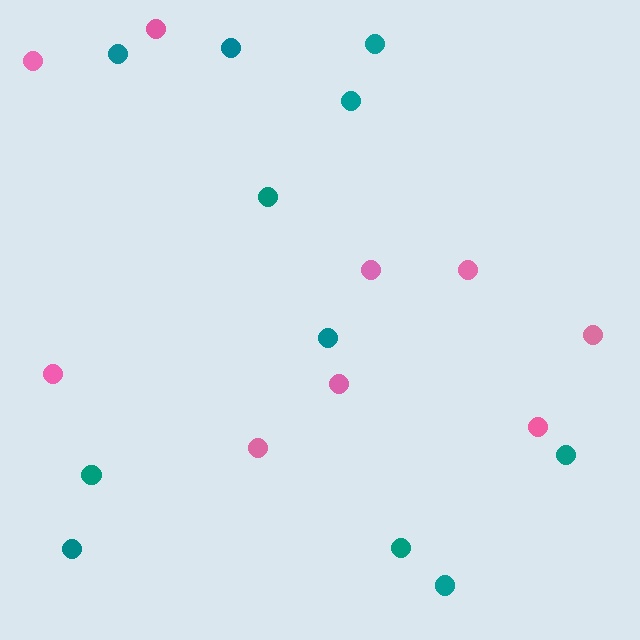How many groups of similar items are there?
There are 2 groups: one group of pink circles (9) and one group of teal circles (11).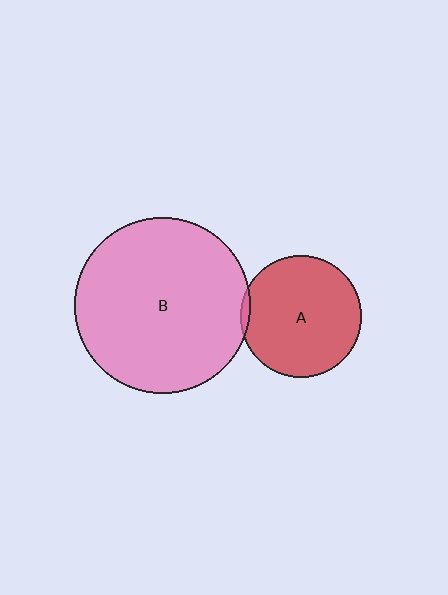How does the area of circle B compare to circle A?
Approximately 2.1 times.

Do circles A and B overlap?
Yes.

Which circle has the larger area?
Circle B (pink).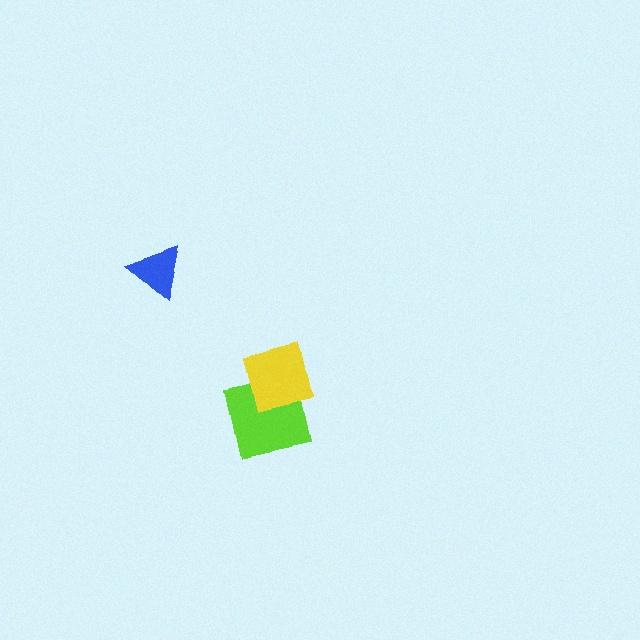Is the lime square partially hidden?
Yes, it is partially covered by another shape.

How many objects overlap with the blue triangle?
0 objects overlap with the blue triangle.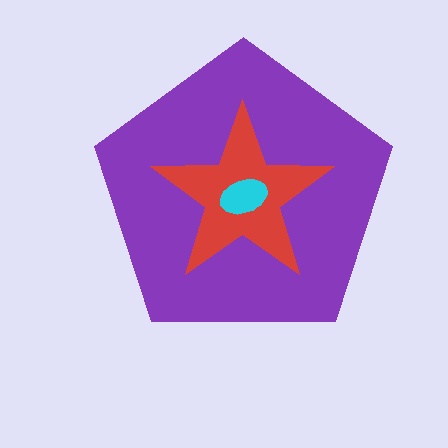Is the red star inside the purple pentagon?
Yes.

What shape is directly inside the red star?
The cyan ellipse.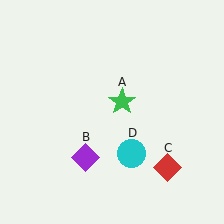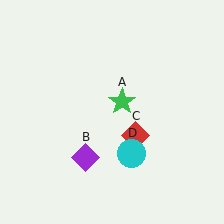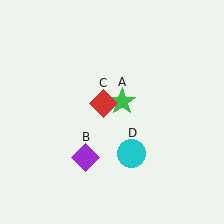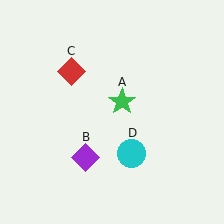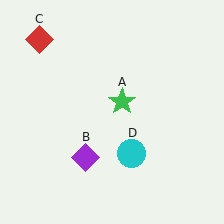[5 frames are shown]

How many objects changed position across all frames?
1 object changed position: red diamond (object C).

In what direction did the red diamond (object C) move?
The red diamond (object C) moved up and to the left.